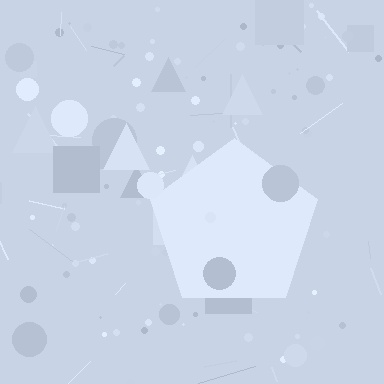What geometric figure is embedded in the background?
A pentagon is embedded in the background.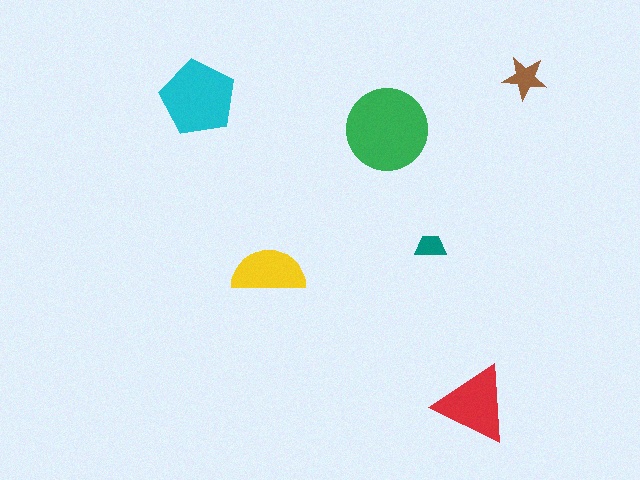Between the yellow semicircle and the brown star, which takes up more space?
The yellow semicircle.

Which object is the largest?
The green circle.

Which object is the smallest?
The teal trapezoid.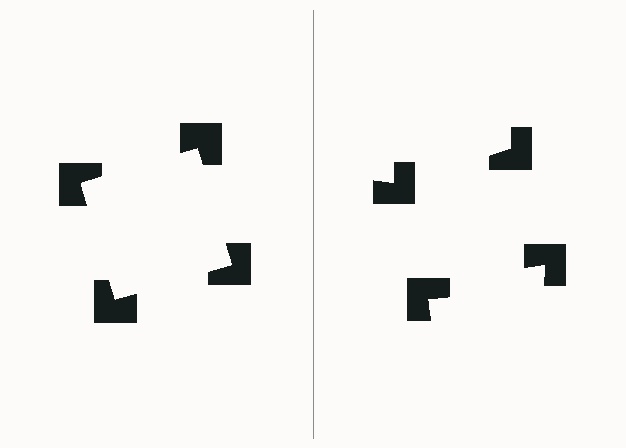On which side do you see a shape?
An illusory square appears on the left side. On the right side the wedge cuts are rotated, so no coherent shape forms.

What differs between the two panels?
The notched squares are positioned identically on both sides; only the wedge orientations differ. On the left they align to a square; on the right they are misaligned.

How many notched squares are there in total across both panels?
8 — 4 on each side.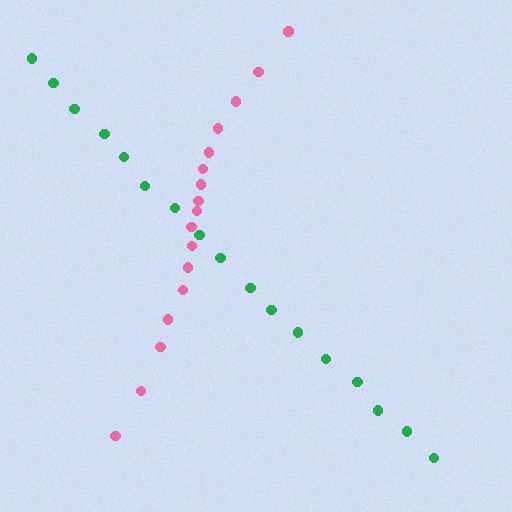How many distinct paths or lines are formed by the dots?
There are 2 distinct paths.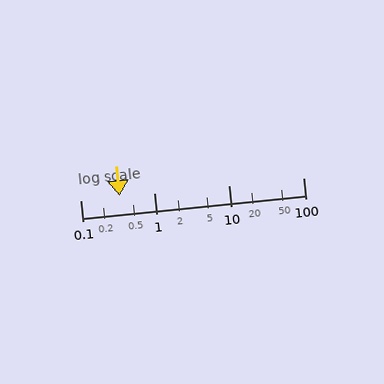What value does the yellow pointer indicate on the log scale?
The pointer indicates approximately 0.34.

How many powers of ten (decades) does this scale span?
The scale spans 3 decades, from 0.1 to 100.